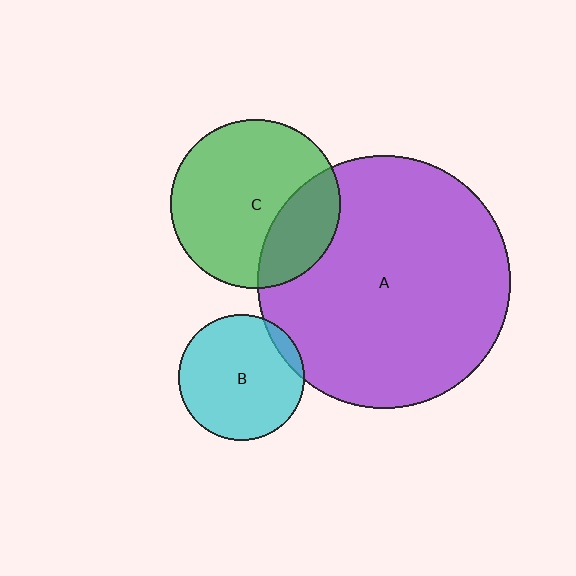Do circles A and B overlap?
Yes.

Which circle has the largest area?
Circle A (purple).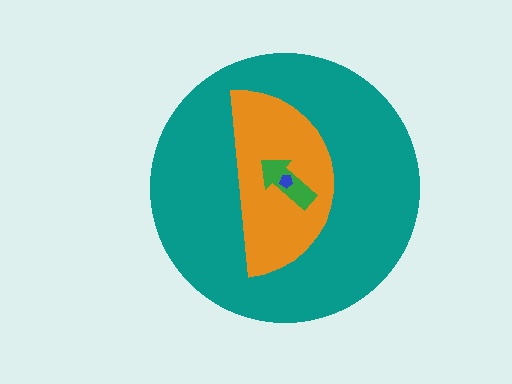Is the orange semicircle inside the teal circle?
Yes.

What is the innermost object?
The blue pentagon.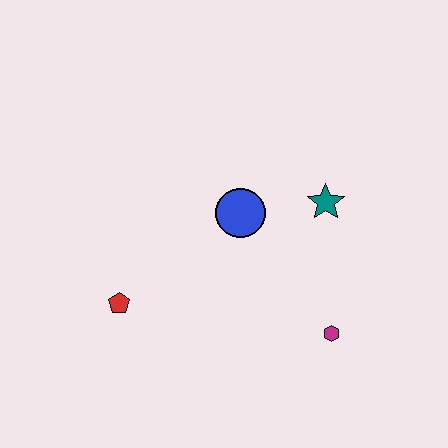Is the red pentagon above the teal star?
No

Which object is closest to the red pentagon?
The blue circle is closest to the red pentagon.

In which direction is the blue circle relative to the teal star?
The blue circle is to the left of the teal star.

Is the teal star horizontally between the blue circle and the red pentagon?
No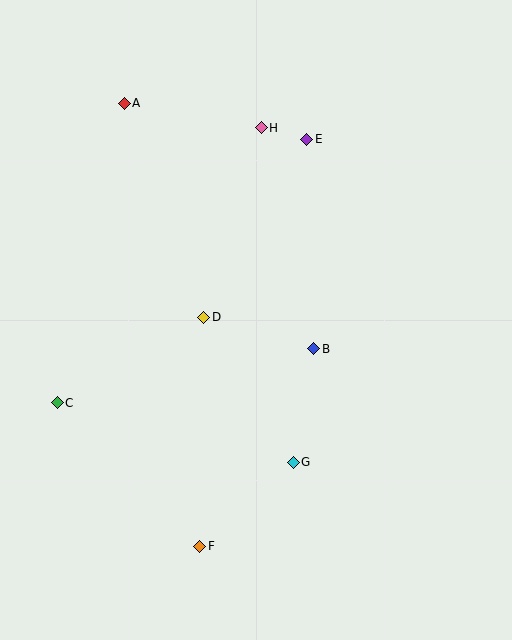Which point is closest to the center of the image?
Point D at (204, 317) is closest to the center.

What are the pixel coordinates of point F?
Point F is at (200, 546).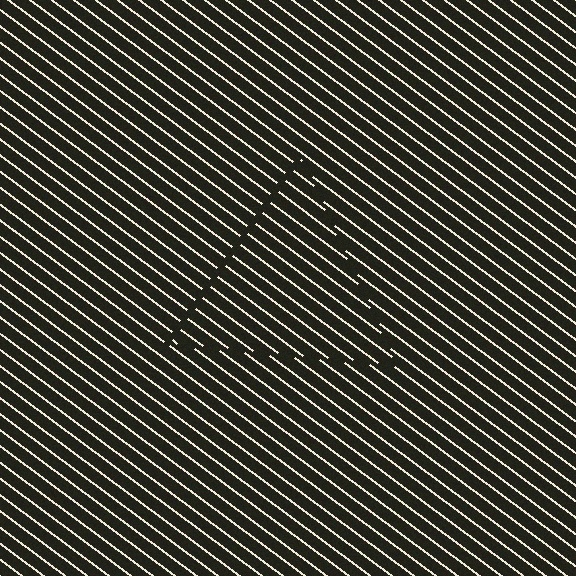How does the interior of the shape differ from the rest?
The interior of the shape contains the same grating, shifted by half a period — the contour is defined by the phase discontinuity where line-ends from the inner and outer gratings abut.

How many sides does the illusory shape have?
3 sides — the line-ends trace a triangle.